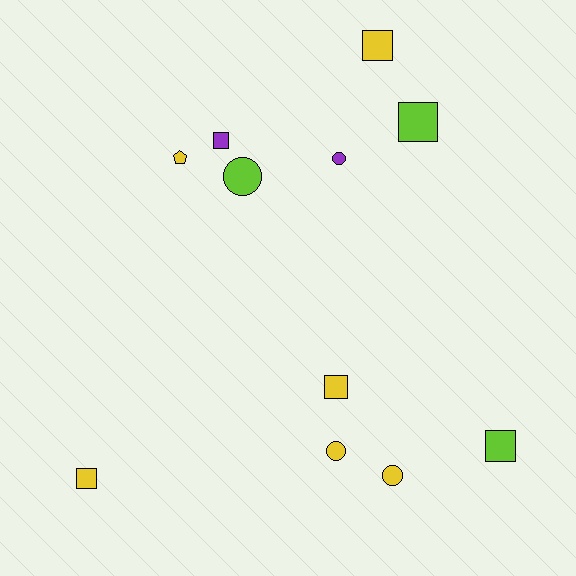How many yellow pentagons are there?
There is 1 yellow pentagon.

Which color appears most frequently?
Yellow, with 6 objects.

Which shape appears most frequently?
Square, with 6 objects.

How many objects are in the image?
There are 11 objects.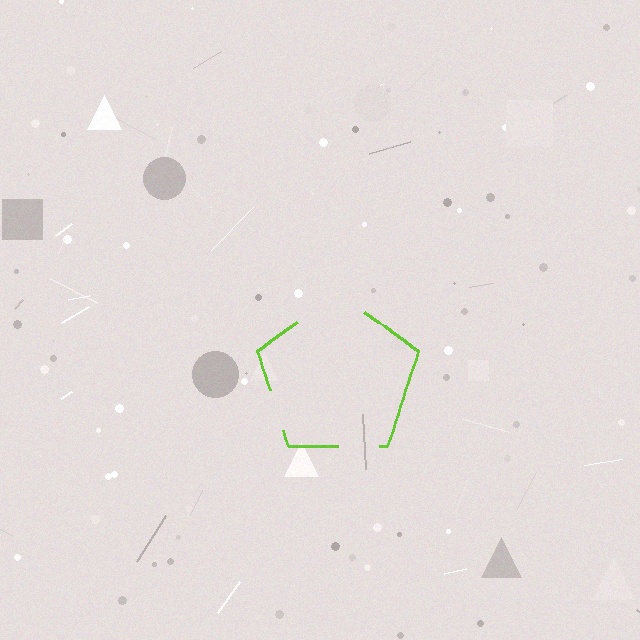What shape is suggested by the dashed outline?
The dashed outline suggests a pentagon.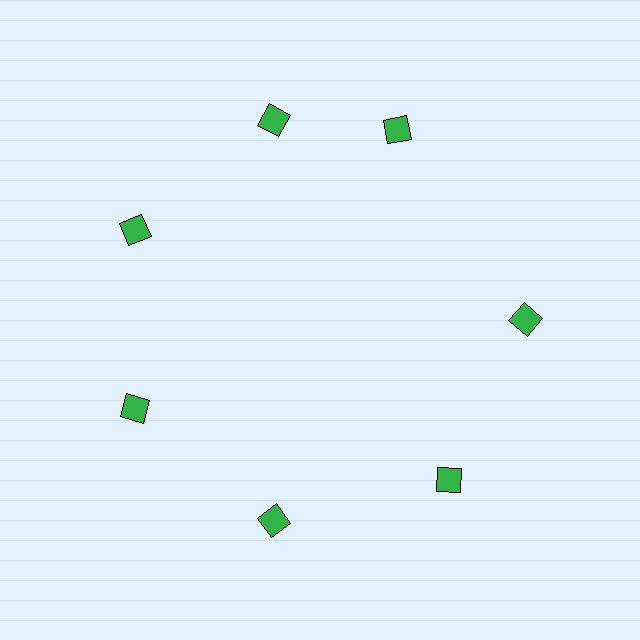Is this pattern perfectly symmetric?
No. The 7 green diamonds are arranged in a ring, but one element near the 1 o'clock position is rotated out of alignment along the ring, breaking the 7-fold rotational symmetry.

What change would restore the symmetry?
The symmetry would be restored by rotating it back into even spacing with its neighbors so that all 7 diamonds sit at equal angles and equal distance from the center.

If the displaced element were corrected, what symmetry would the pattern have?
It would have 7-fold rotational symmetry — the pattern would map onto itself every 51 degrees.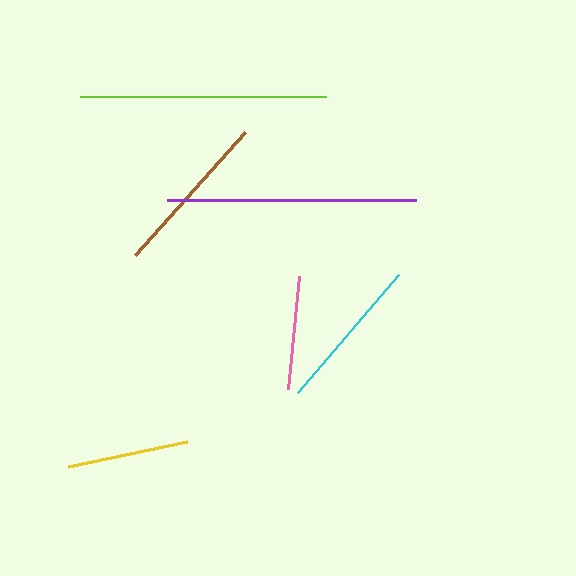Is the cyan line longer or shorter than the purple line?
The purple line is longer than the cyan line.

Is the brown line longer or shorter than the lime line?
The lime line is longer than the brown line.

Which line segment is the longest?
The purple line is the longest at approximately 249 pixels.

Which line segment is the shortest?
The pink line is the shortest at approximately 113 pixels.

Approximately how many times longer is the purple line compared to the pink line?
The purple line is approximately 2.2 times the length of the pink line.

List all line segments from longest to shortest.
From longest to shortest: purple, lime, brown, cyan, yellow, pink.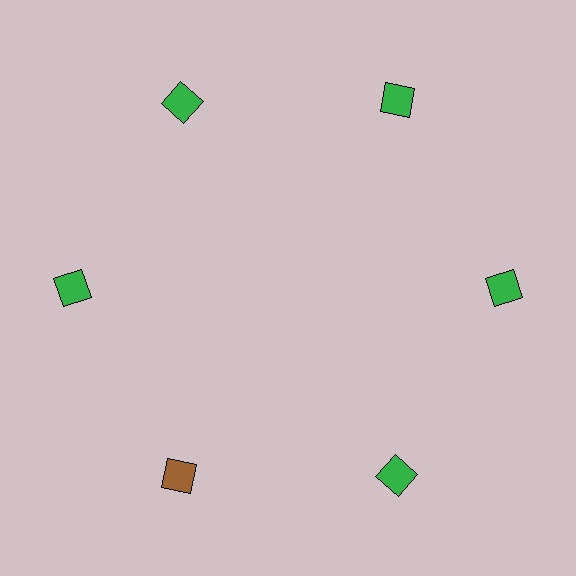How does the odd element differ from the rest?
It has a different color: brown instead of green.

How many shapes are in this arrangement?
There are 6 shapes arranged in a ring pattern.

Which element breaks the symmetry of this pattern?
The brown diamond at roughly the 7 o'clock position breaks the symmetry. All other shapes are green diamonds.